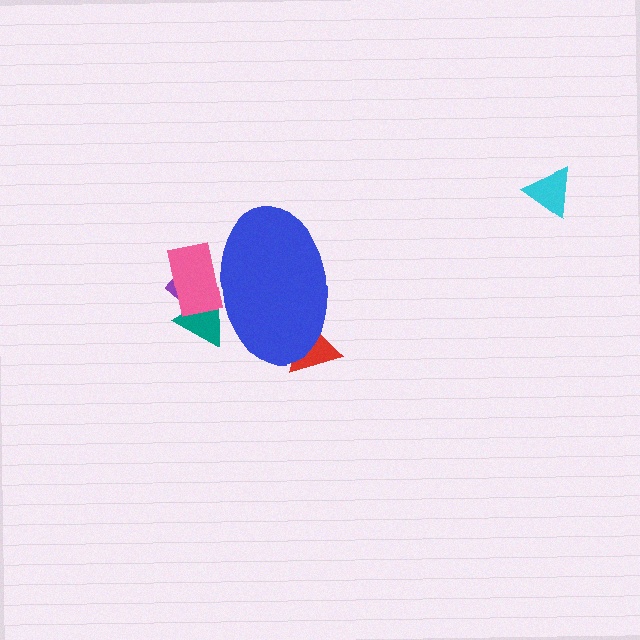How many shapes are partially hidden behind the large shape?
4 shapes are partially hidden.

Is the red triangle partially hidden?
Yes, the red triangle is partially hidden behind the blue ellipse.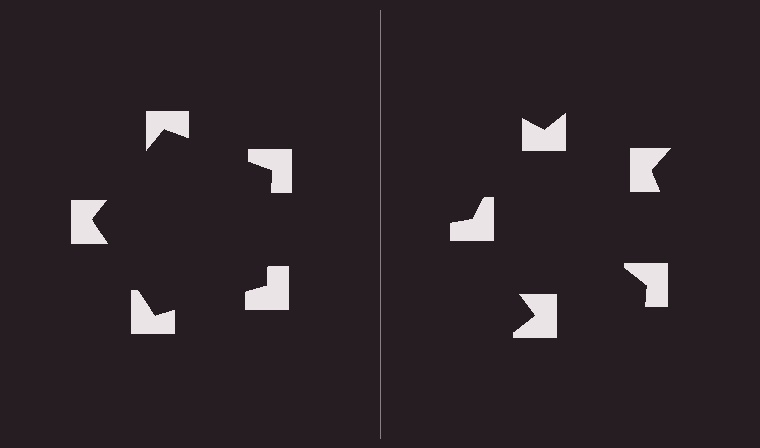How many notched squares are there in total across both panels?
10 — 5 on each side.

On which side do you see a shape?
An illusory pentagon appears on the left side. On the right side the wedge cuts are rotated, so no coherent shape forms.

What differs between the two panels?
The notched squares are positioned identically on both sides; only the wedge orientations differ. On the left they align to a pentagon; on the right they are misaligned.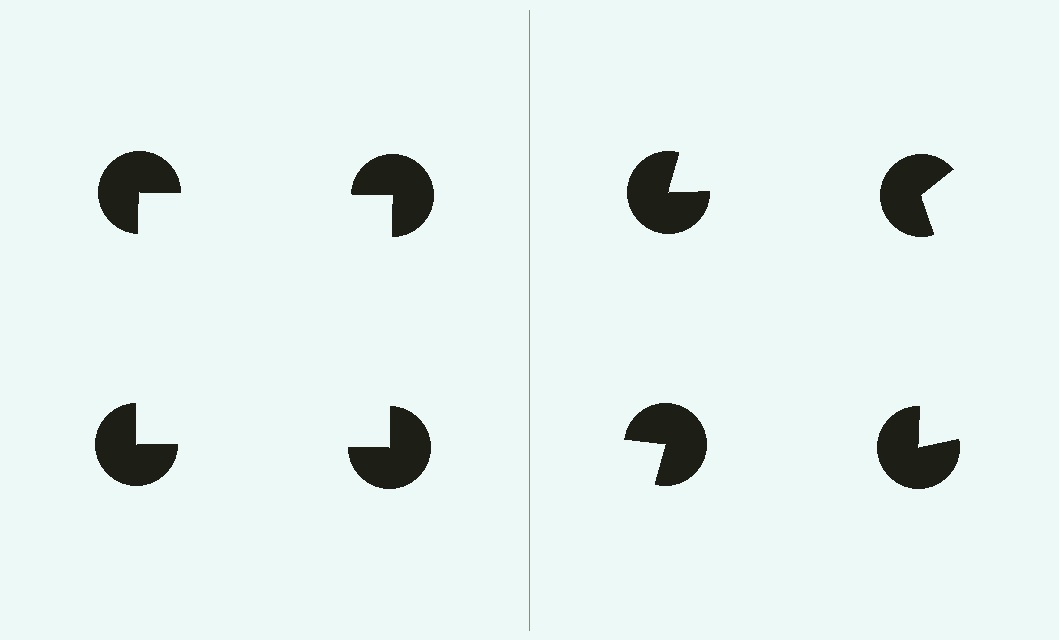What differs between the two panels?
The pac-man discs are positioned identically on both sides; only the wedge orientations differ. On the left they align to a square; on the right they are misaligned.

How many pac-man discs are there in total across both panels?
8 — 4 on each side.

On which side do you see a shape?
An illusory square appears on the left side. On the right side the wedge cuts are rotated, so no coherent shape forms.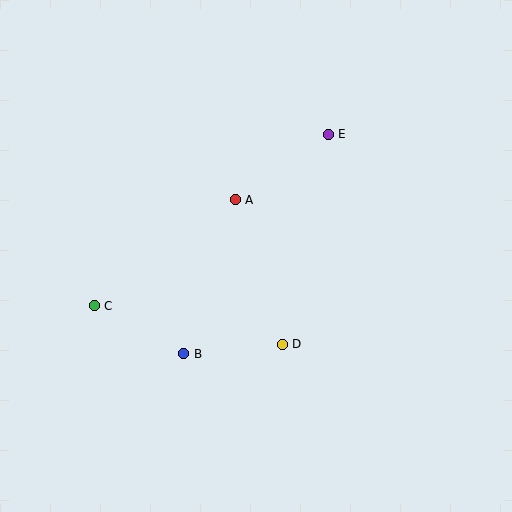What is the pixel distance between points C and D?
The distance between C and D is 192 pixels.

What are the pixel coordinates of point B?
Point B is at (184, 354).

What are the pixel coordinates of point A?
Point A is at (235, 200).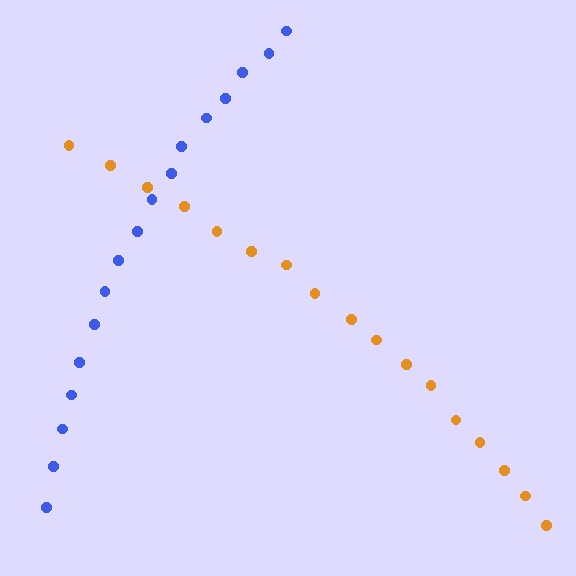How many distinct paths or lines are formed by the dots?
There are 2 distinct paths.